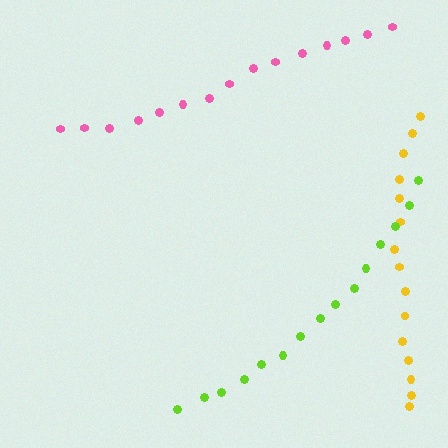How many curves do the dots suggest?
There are 3 distinct paths.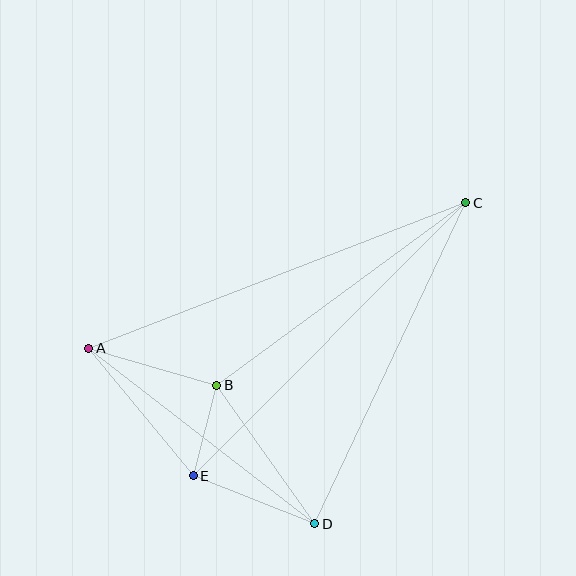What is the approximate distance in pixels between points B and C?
The distance between B and C is approximately 309 pixels.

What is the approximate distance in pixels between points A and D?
The distance between A and D is approximately 286 pixels.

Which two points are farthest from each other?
Points A and C are farthest from each other.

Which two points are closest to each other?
Points B and E are closest to each other.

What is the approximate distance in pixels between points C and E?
The distance between C and E is approximately 386 pixels.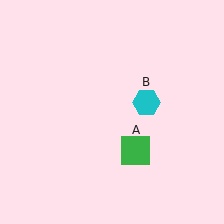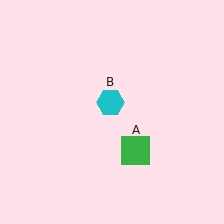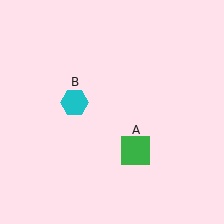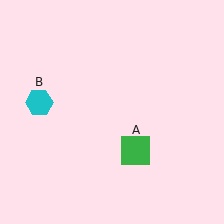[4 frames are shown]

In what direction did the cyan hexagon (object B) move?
The cyan hexagon (object B) moved left.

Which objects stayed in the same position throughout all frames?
Green square (object A) remained stationary.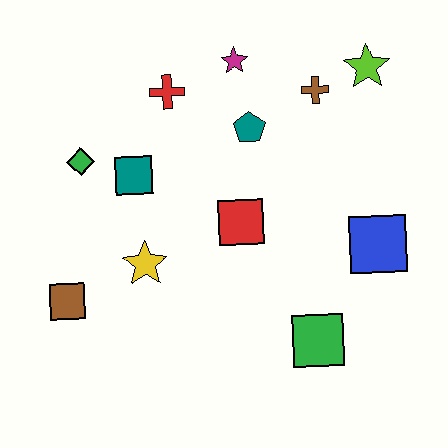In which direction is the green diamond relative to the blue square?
The green diamond is to the left of the blue square.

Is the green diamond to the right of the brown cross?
No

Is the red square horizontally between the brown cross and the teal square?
Yes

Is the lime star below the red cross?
No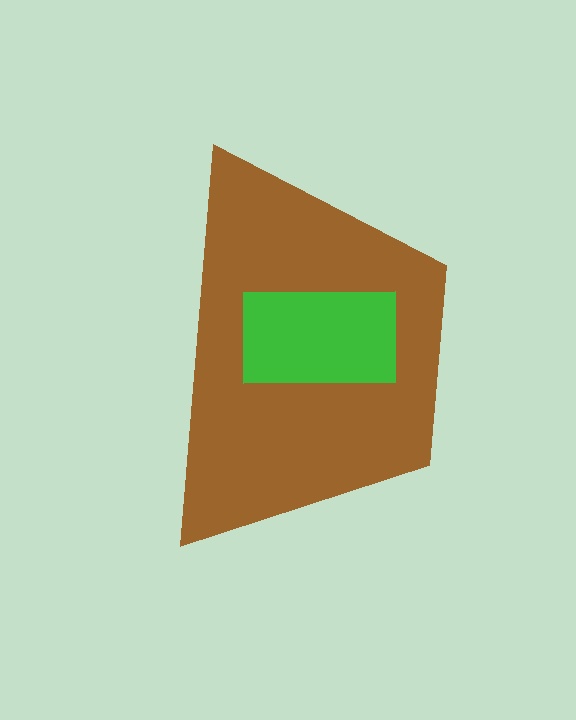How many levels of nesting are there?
2.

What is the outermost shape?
The brown trapezoid.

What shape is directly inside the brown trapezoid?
The green rectangle.